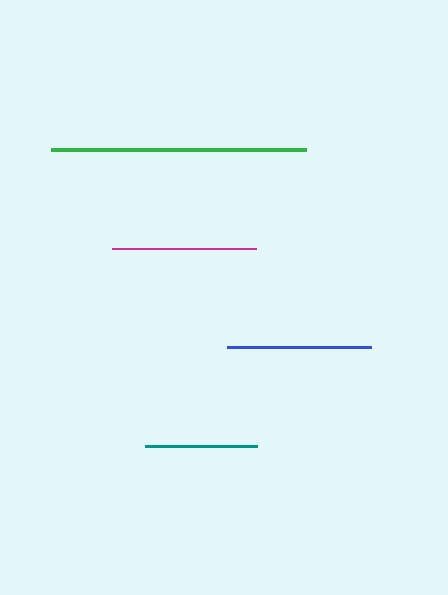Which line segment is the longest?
The green line is the longest at approximately 255 pixels.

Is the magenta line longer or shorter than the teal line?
The magenta line is longer than the teal line.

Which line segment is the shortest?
The teal line is the shortest at approximately 112 pixels.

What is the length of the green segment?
The green segment is approximately 255 pixels long.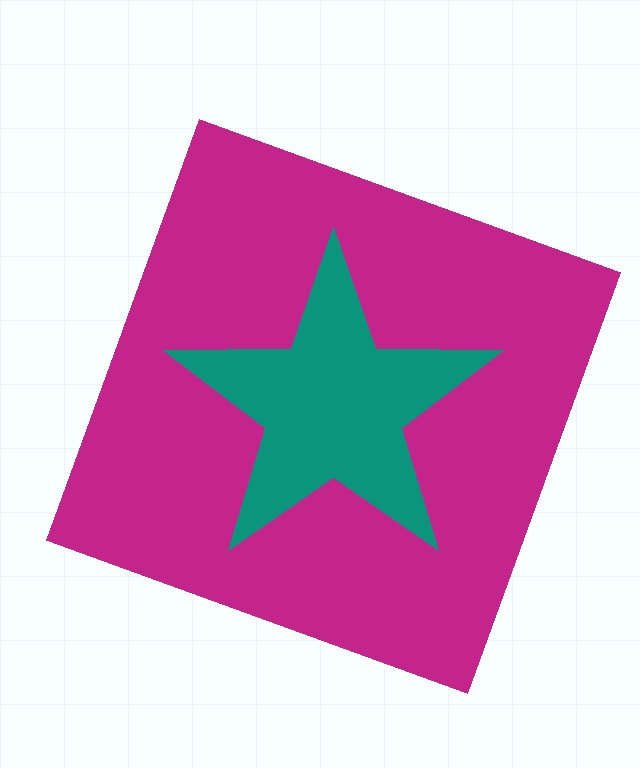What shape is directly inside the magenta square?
The teal star.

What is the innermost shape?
The teal star.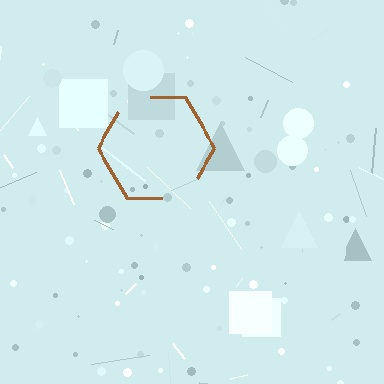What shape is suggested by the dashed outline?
The dashed outline suggests a hexagon.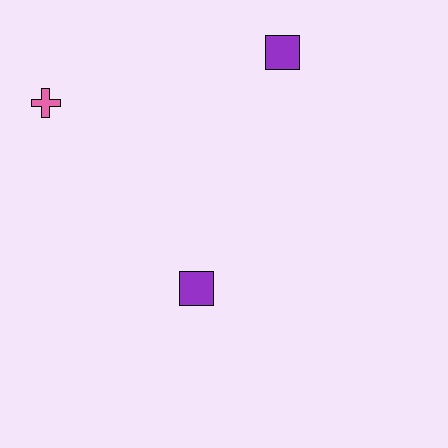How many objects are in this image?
There are 3 objects.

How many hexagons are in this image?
There are no hexagons.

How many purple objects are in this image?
There are 2 purple objects.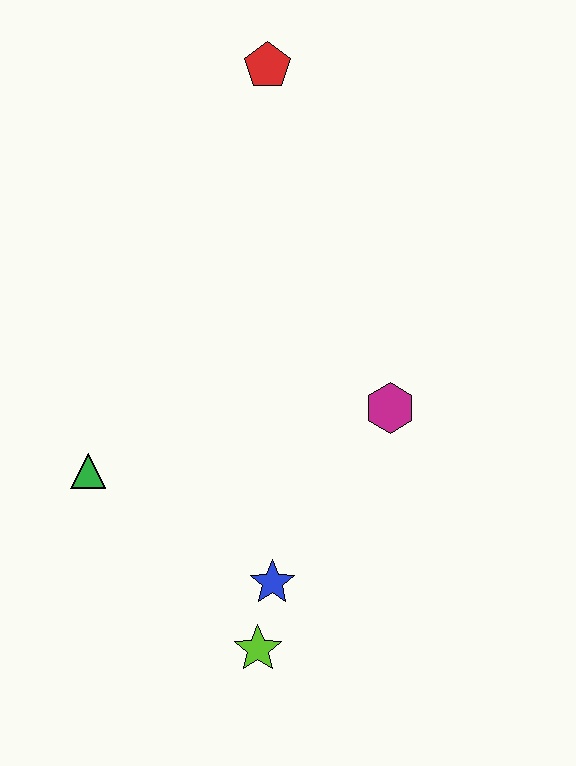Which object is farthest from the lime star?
The red pentagon is farthest from the lime star.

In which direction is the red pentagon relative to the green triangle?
The red pentagon is above the green triangle.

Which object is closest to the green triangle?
The blue star is closest to the green triangle.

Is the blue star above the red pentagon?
No